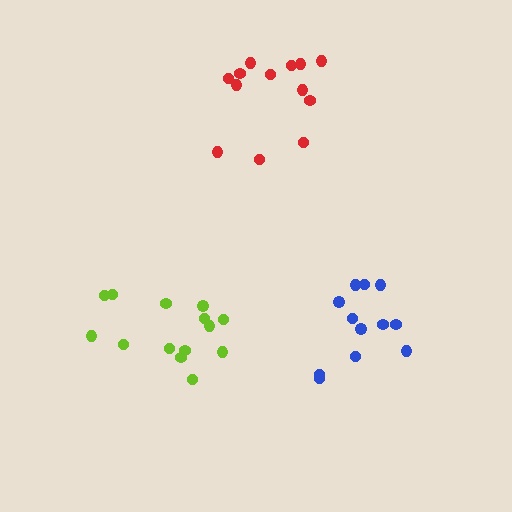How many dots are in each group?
Group 1: 14 dots, Group 2: 13 dots, Group 3: 12 dots (39 total).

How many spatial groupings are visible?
There are 3 spatial groupings.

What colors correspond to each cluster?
The clusters are colored: lime, red, blue.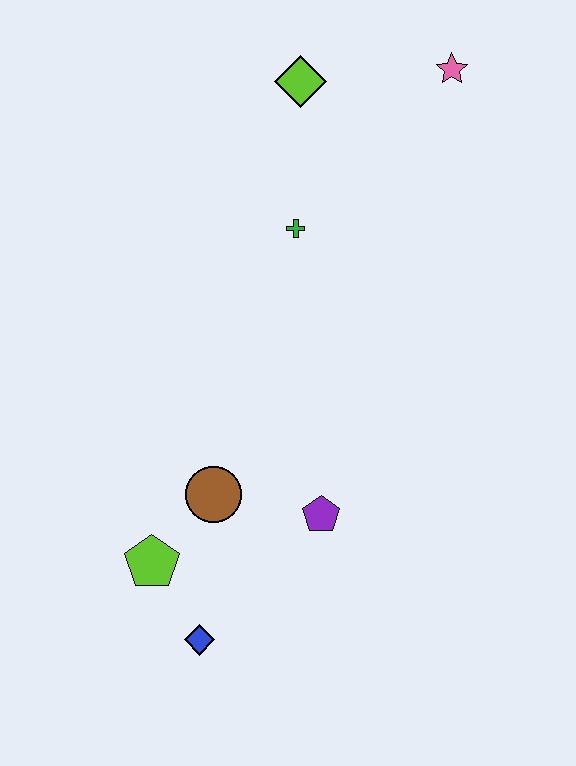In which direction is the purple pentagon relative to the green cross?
The purple pentagon is below the green cross.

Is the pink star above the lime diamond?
Yes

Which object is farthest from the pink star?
The blue diamond is farthest from the pink star.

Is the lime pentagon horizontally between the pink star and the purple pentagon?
No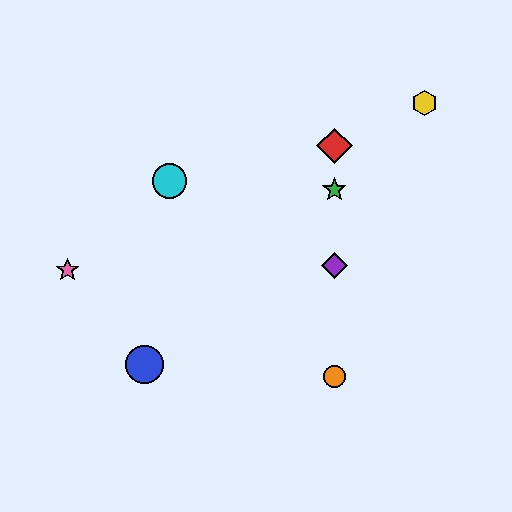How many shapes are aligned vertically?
4 shapes (the red diamond, the green star, the purple diamond, the orange circle) are aligned vertically.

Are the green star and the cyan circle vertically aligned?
No, the green star is at x≈334 and the cyan circle is at x≈170.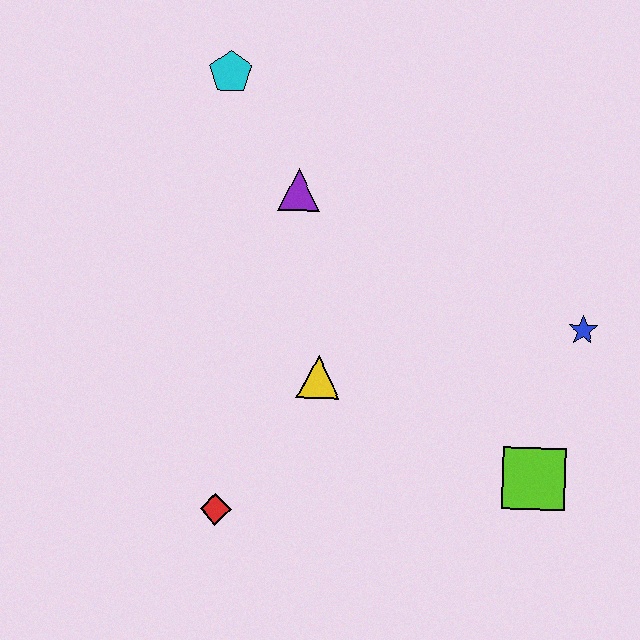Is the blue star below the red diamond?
No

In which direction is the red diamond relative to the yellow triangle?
The red diamond is below the yellow triangle.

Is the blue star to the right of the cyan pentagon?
Yes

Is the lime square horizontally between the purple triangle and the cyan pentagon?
No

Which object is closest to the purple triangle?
The cyan pentagon is closest to the purple triangle.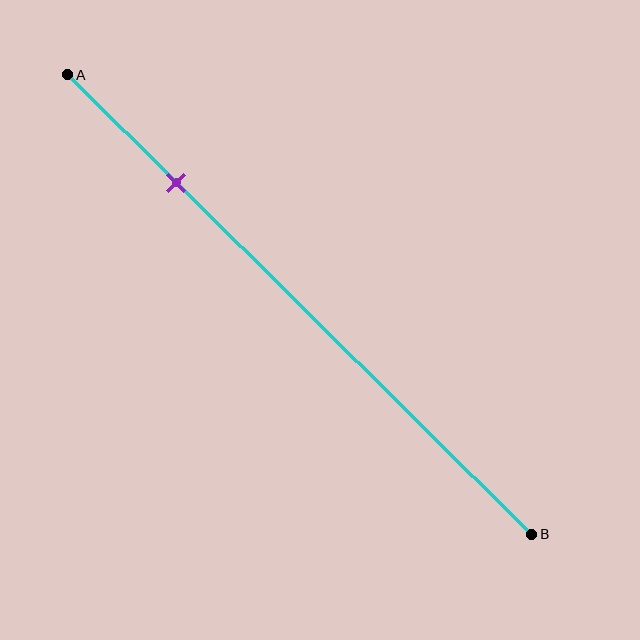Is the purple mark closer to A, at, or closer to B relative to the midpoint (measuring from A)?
The purple mark is closer to point A than the midpoint of segment AB.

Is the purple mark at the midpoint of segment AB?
No, the mark is at about 25% from A, not at the 50% midpoint.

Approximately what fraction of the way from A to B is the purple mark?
The purple mark is approximately 25% of the way from A to B.